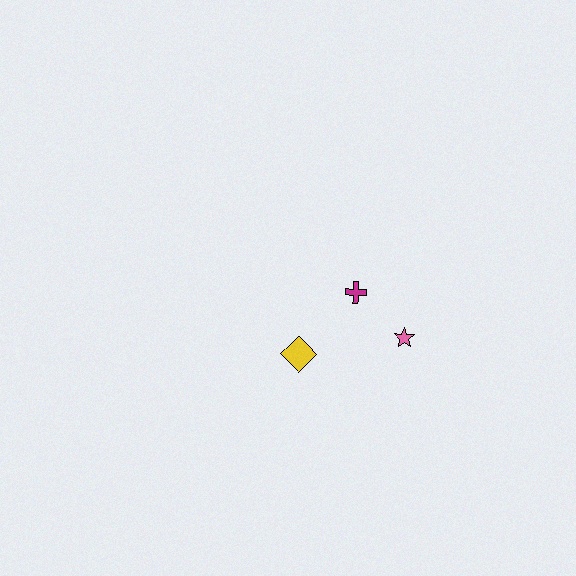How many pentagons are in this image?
There are no pentagons.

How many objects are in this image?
There are 3 objects.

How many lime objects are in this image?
There are no lime objects.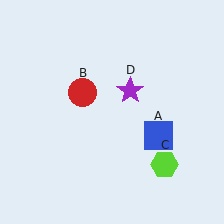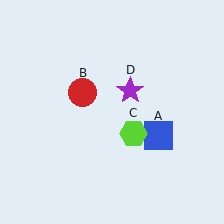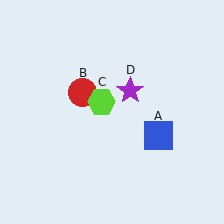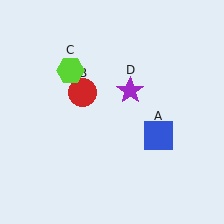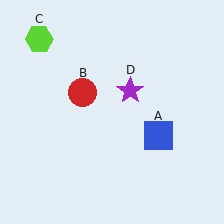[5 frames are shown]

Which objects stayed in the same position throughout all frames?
Blue square (object A) and red circle (object B) and purple star (object D) remained stationary.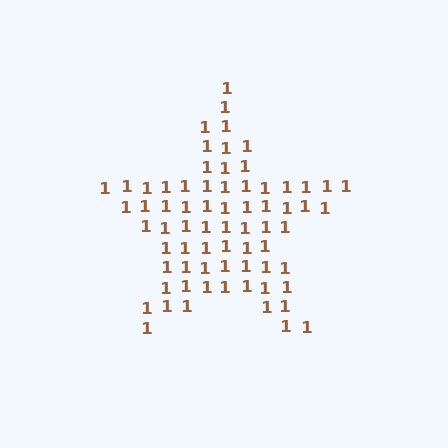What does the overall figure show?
The overall figure shows a star.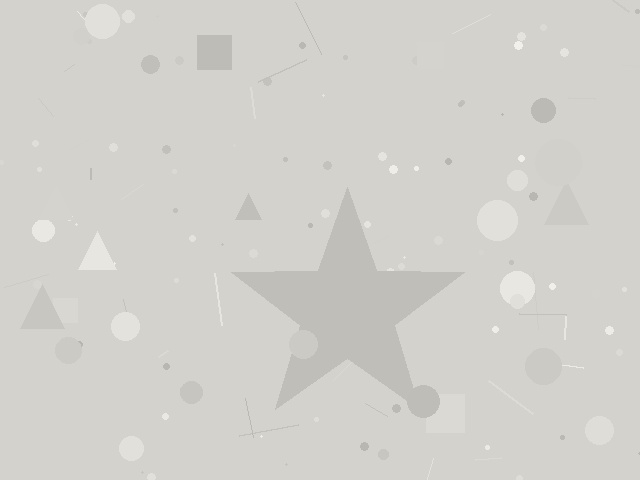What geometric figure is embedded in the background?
A star is embedded in the background.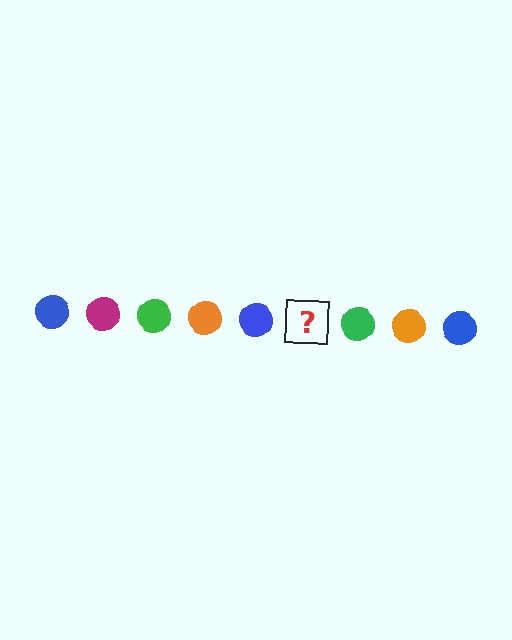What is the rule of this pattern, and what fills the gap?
The rule is that the pattern cycles through blue, magenta, green, orange circles. The gap should be filled with a magenta circle.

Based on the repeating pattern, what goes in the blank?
The blank should be a magenta circle.